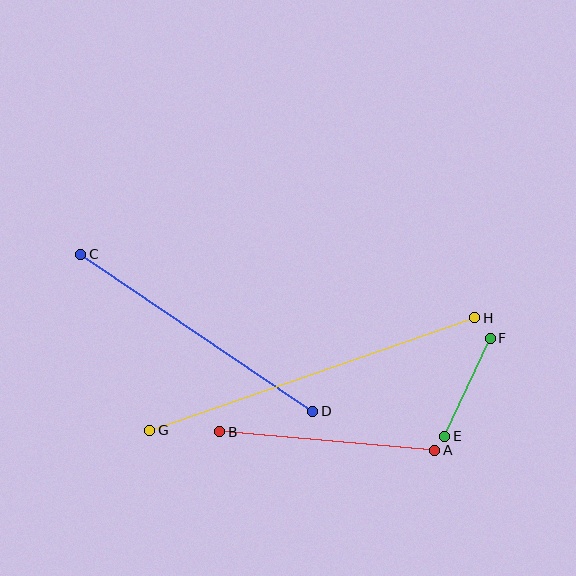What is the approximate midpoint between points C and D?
The midpoint is at approximately (197, 333) pixels.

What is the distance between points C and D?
The distance is approximately 280 pixels.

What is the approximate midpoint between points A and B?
The midpoint is at approximately (327, 441) pixels.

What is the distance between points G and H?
The distance is approximately 344 pixels.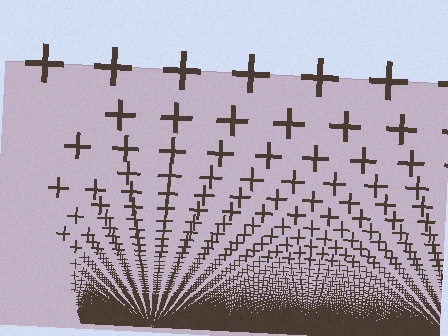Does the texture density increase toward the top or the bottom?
Density increases toward the bottom.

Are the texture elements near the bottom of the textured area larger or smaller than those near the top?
Smaller. The gradient is inverted — elements near the bottom are smaller and denser.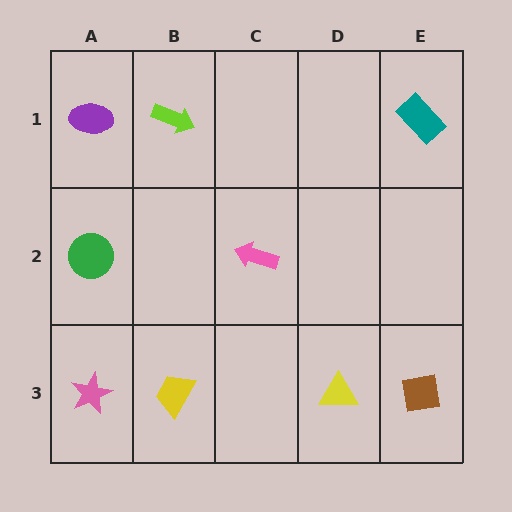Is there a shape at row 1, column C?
No, that cell is empty.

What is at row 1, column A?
A purple ellipse.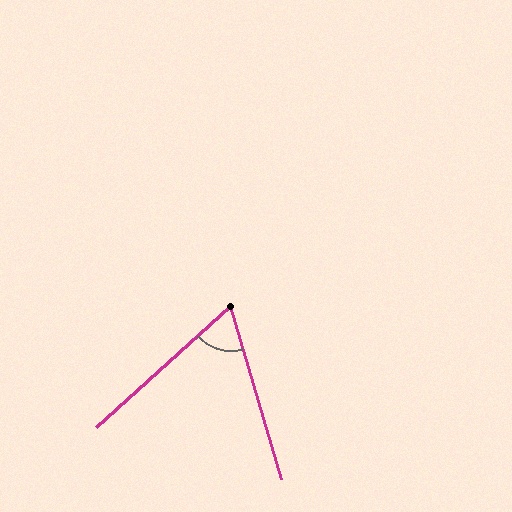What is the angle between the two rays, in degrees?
Approximately 64 degrees.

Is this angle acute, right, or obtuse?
It is acute.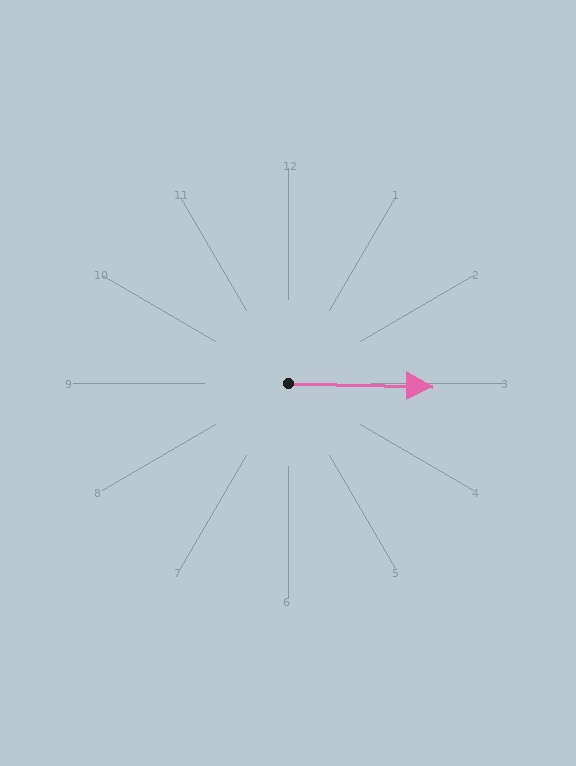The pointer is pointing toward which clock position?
Roughly 3 o'clock.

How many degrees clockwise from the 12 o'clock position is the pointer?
Approximately 91 degrees.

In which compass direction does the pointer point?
East.